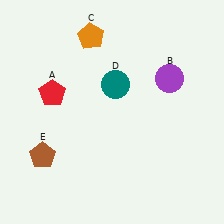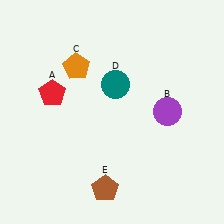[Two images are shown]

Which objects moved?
The objects that moved are: the purple circle (B), the orange pentagon (C), the brown pentagon (E).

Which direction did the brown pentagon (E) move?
The brown pentagon (E) moved right.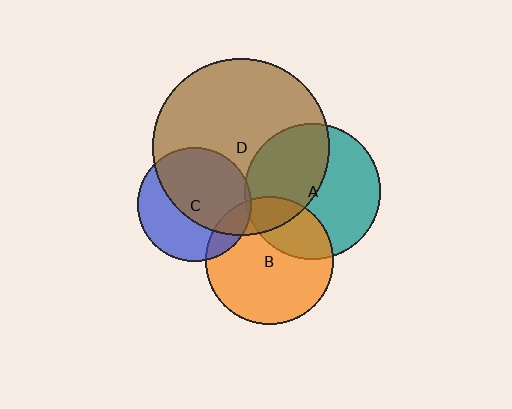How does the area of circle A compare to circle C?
Approximately 1.5 times.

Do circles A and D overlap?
Yes.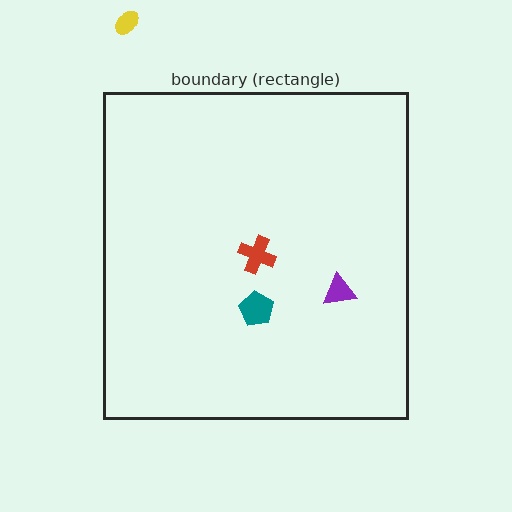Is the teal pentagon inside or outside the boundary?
Inside.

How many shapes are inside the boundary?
3 inside, 1 outside.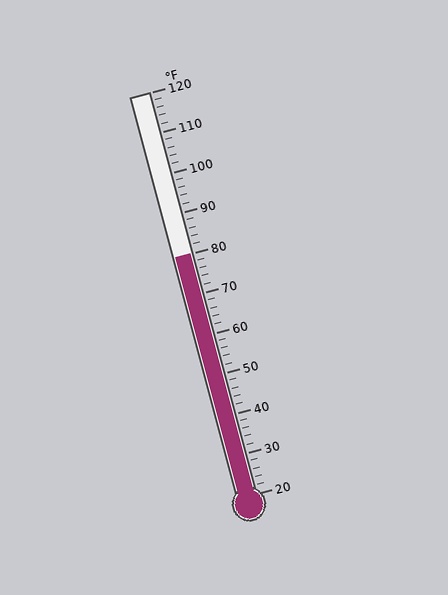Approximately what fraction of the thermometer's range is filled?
The thermometer is filled to approximately 60% of its range.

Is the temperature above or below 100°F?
The temperature is below 100°F.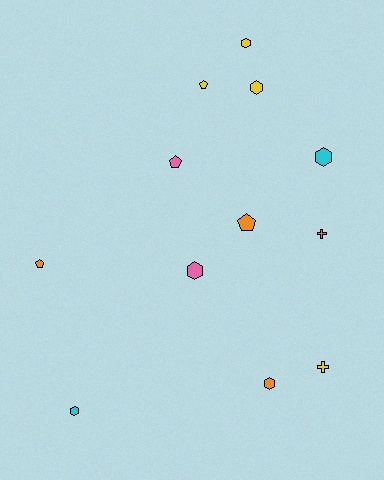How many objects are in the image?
There are 12 objects.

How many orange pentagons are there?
There are 2 orange pentagons.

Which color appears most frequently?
Yellow, with 4 objects.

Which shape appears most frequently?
Hexagon, with 6 objects.